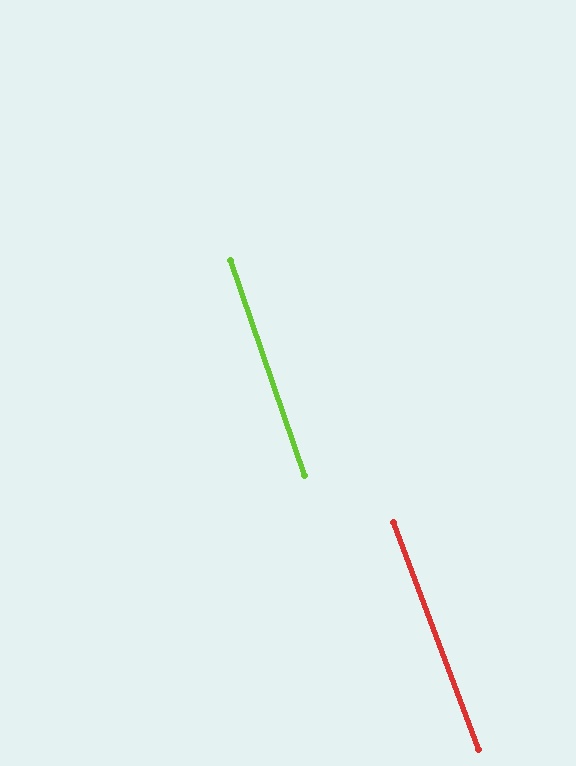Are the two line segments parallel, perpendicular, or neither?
Parallel — their directions differ by only 1.6°.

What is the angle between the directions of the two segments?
Approximately 2 degrees.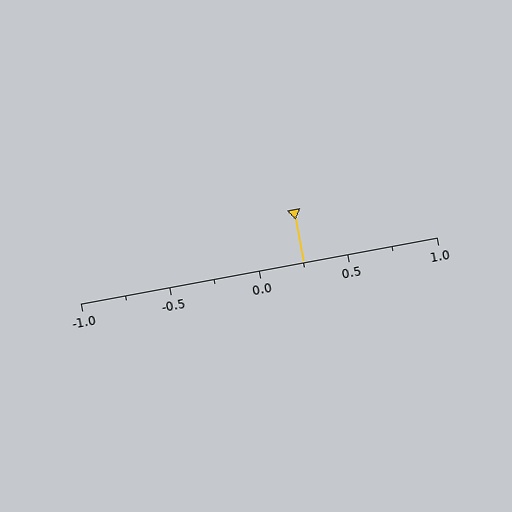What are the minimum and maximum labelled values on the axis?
The axis runs from -1.0 to 1.0.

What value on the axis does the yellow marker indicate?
The marker indicates approximately 0.25.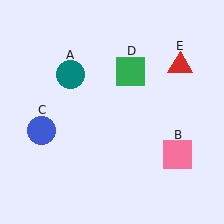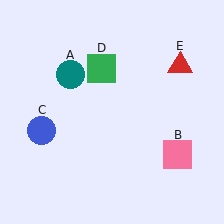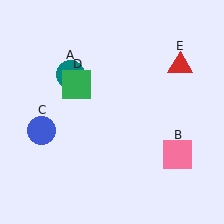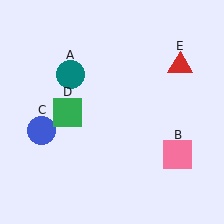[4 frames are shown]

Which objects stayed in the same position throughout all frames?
Teal circle (object A) and pink square (object B) and blue circle (object C) and red triangle (object E) remained stationary.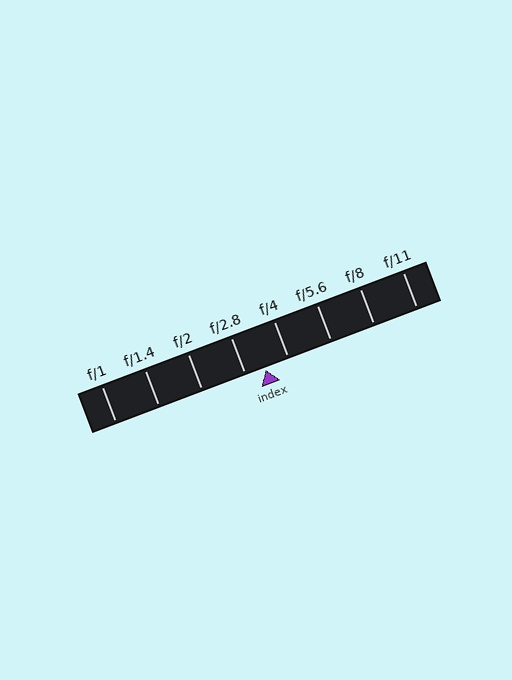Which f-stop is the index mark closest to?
The index mark is closest to f/2.8.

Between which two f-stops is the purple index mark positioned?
The index mark is between f/2.8 and f/4.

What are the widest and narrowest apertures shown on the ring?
The widest aperture shown is f/1 and the narrowest is f/11.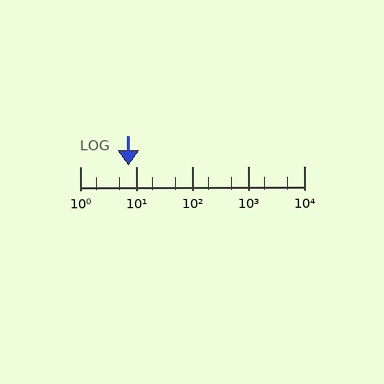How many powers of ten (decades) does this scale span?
The scale spans 4 decades, from 1 to 10000.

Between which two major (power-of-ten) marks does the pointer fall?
The pointer is between 1 and 10.